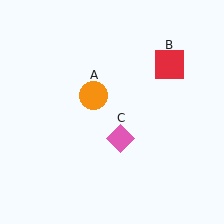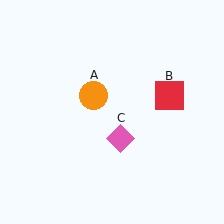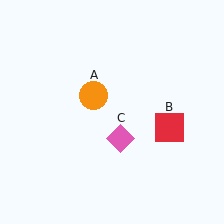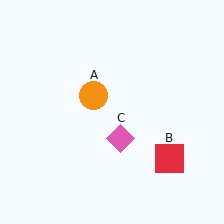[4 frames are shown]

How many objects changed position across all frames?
1 object changed position: red square (object B).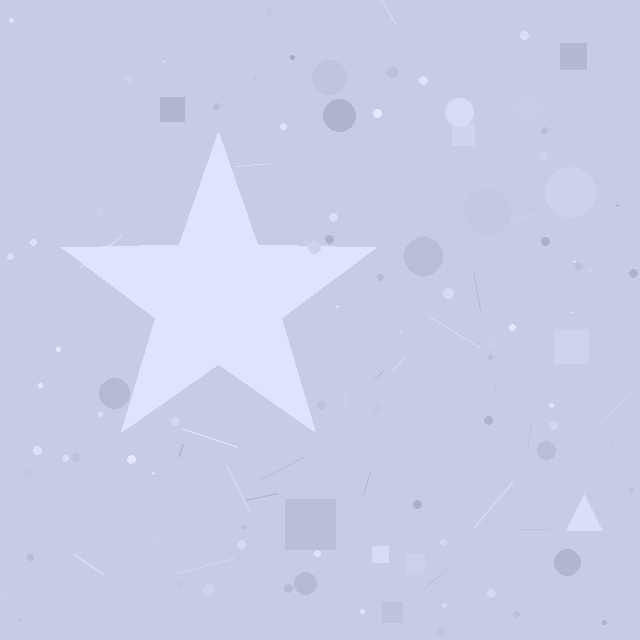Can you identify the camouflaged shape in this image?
The camouflaged shape is a star.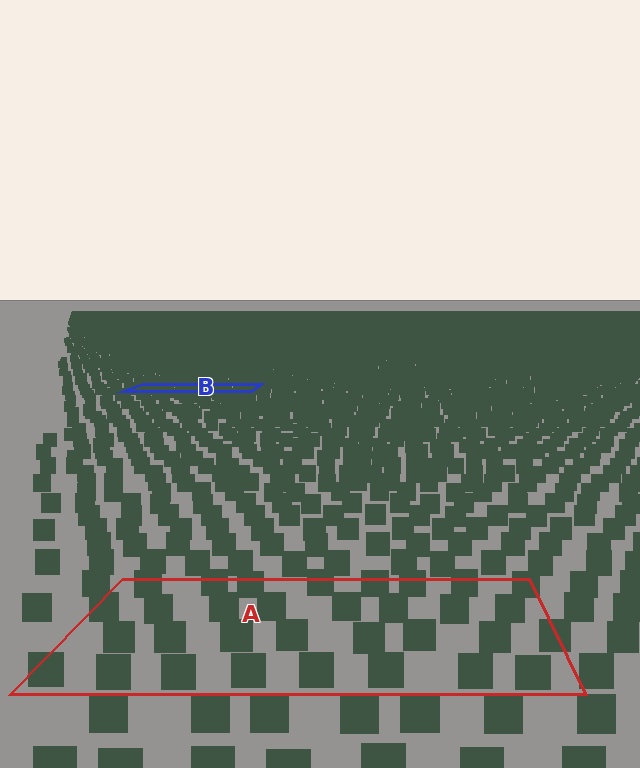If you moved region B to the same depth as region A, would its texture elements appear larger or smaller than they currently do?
They would appear larger. At a closer depth, the same texture elements are projected at a bigger on-screen size.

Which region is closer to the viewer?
Region A is closer. The texture elements there are larger and more spread out.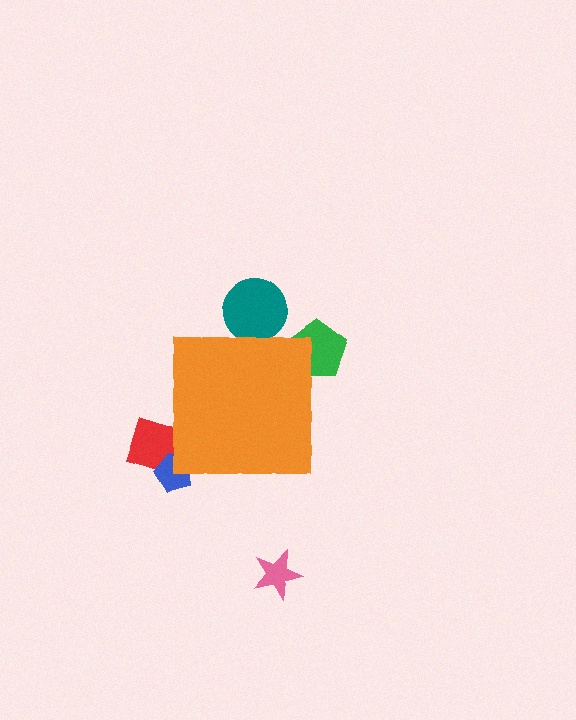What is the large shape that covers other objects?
An orange square.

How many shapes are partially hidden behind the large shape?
4 shapes are partially hidden.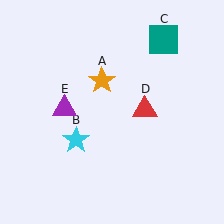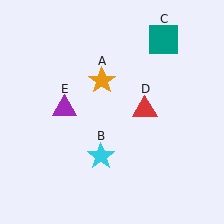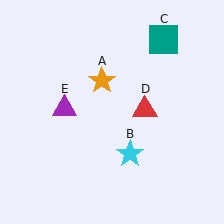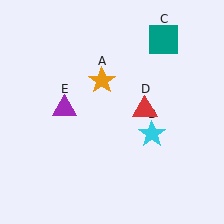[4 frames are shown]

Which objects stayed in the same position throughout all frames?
Orange star (object A) and teal square (object C) and red triangle (object D) and purple triangle (object E) remained stationary.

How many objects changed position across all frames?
1 object changed position: cyan star (object B).